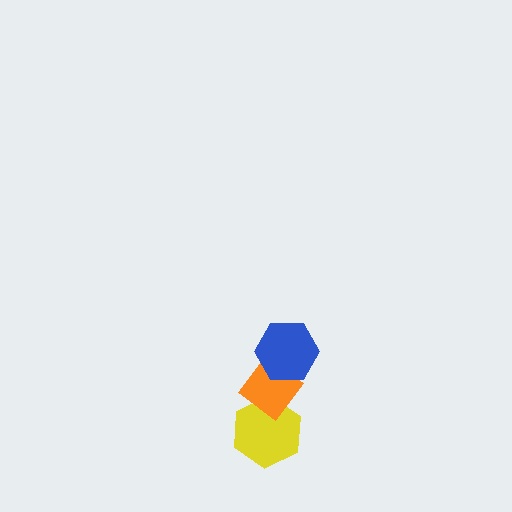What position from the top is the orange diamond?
The orange diamond is 2nd from the top.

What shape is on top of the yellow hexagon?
The orange diamond is on top of the yellow hexagon.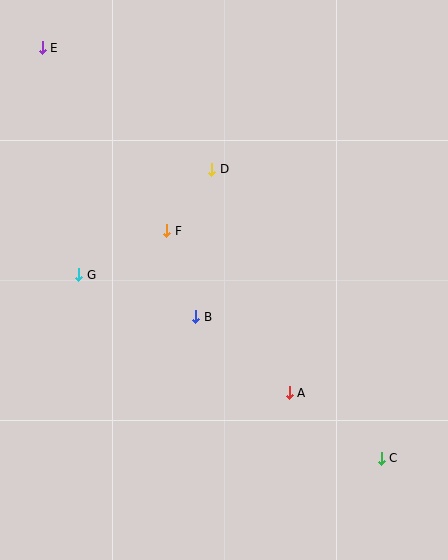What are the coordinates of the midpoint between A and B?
The midpoint between A and B is at (243, 355).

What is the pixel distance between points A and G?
The distance between A and G is 241 pixels.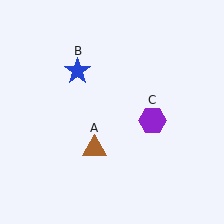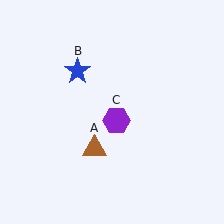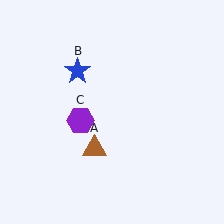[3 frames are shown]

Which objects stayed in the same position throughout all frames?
Brown triangle (object A) and blue star (object B) remained stationary.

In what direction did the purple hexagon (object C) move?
The purple hexagon (object C) moved left.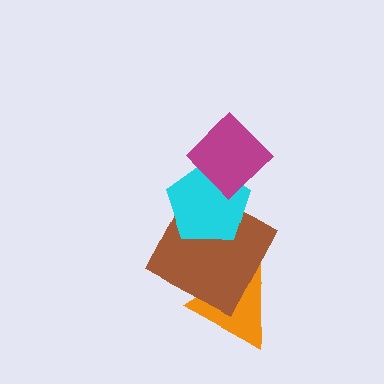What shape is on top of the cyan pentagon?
The magenta diamond is on top of the cyan pentagon.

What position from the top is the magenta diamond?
The magenta diamond is 1st from the top.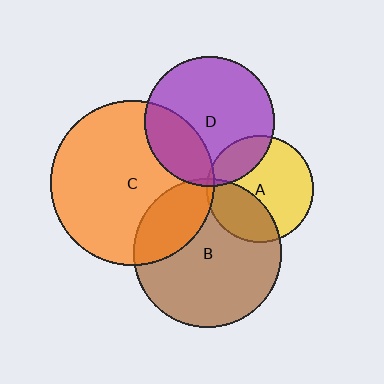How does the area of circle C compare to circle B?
Approximately 1.2 times.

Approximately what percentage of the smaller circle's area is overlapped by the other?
Approximately 20%.